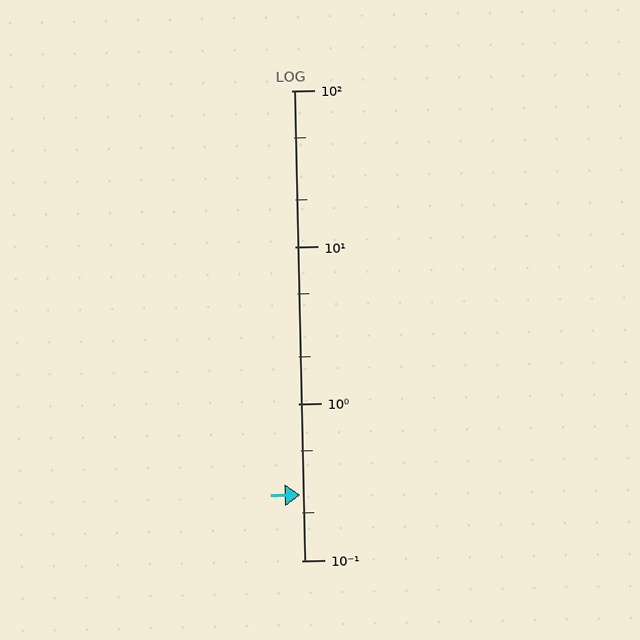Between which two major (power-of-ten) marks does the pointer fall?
The pointer is between 0.1 and 1.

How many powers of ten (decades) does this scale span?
The scale spans 3 decades, from 0.1 to 100.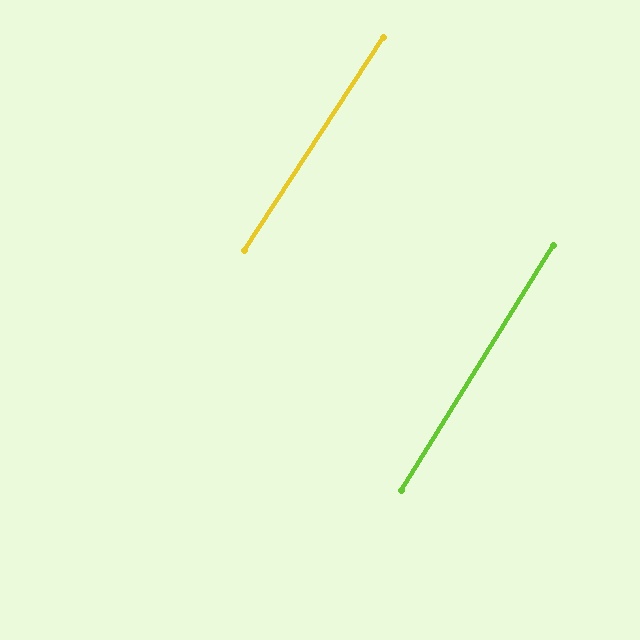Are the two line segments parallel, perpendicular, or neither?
Parallel — their directions differ by only 1.3°.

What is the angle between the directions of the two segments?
Approximately 1 degree.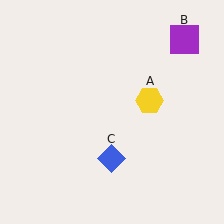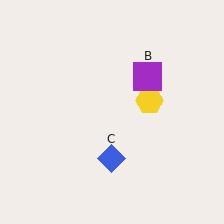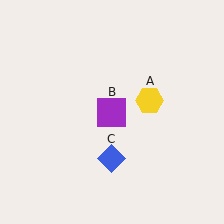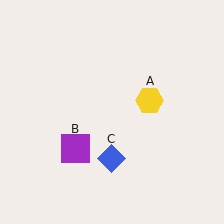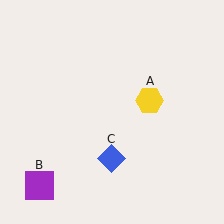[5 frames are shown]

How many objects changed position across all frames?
1 object changed position: purple square (object B).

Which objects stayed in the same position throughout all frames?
Yellow hexagon (object A) and blue diamond (object C) remained stationary.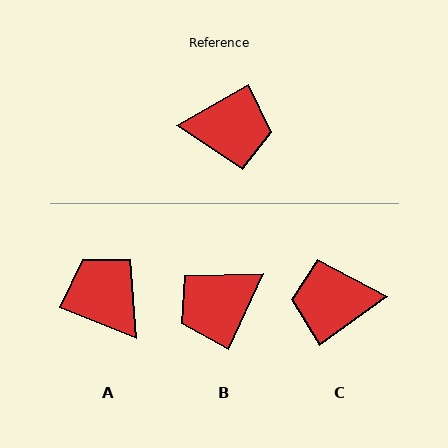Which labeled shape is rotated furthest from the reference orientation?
C, about 174 degrees away.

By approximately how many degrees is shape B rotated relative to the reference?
Approximately 145 degrees clockwise.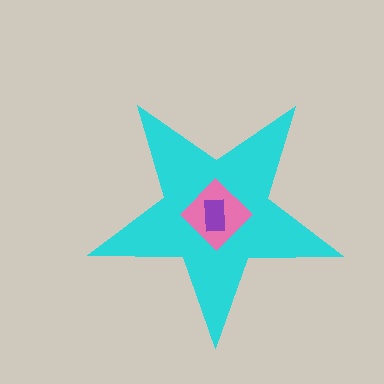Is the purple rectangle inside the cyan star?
Yes.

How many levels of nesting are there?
3.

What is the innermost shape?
The purple rectangle.